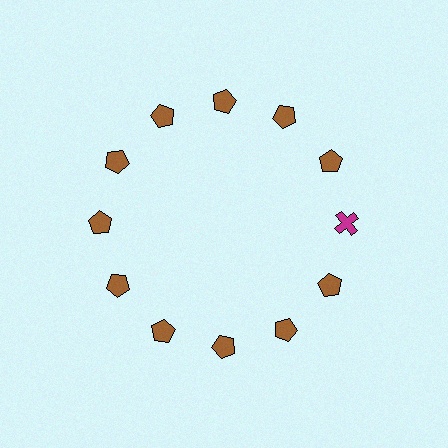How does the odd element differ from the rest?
It differs in both color (magenta instead of brown) and shape (cross instead of pentagon).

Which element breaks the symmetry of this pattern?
The magenta cross at roughly the 3 o'clock position breaks the symmetry. All other shapes are brown pentagons.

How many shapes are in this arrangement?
There are 12 shapes arranged in a ring pattern.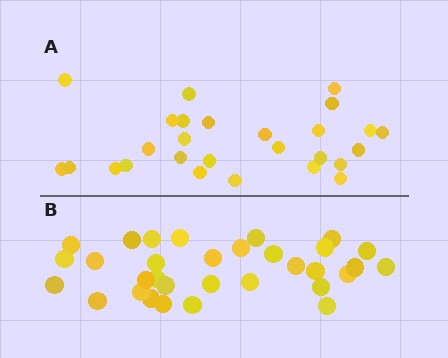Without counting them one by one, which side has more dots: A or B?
Region B (the bottom region) has more dots.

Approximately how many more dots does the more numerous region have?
Region B has about 5 more dots than region A.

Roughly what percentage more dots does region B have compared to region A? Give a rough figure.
About 20% more.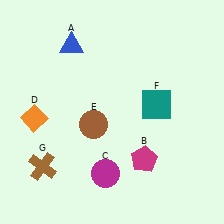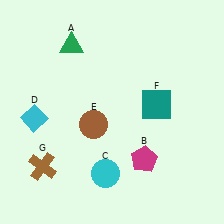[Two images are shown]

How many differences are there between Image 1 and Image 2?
There are 3 differences between the two images.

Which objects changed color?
A changed from blue to green. C changed from magenta to cyan. D changed from orange to cyan.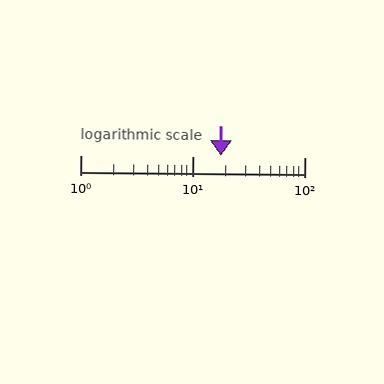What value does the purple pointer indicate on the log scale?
The pointer indicates approximately 18.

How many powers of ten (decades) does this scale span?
The scale spans 2 decades, from 1 to 100.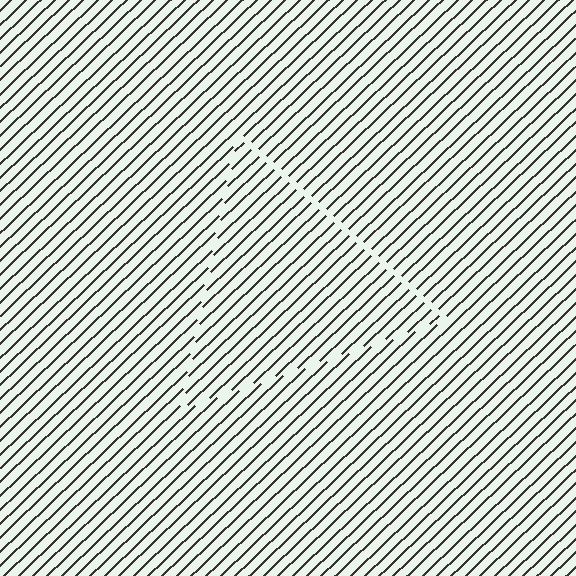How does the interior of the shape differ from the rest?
The interior of the shape contains the same grating, shifted by half a period — the contour is defined by the phase discontinuity where line-ends from the inner and outer gratings abut.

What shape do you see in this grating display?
An illusory triangle. The interior of the shape contains the same grating, shifted by half a period — the contour is defined by the phase discontinuity where line-ends from the inner and outer gratings abut.